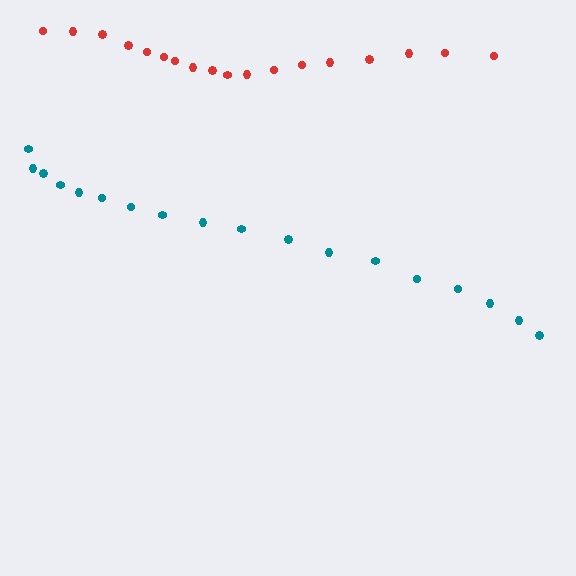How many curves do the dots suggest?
There are 2 distinct paths.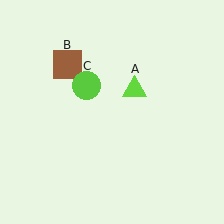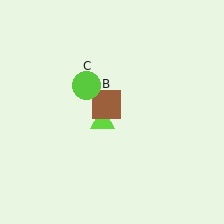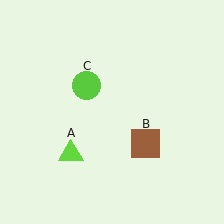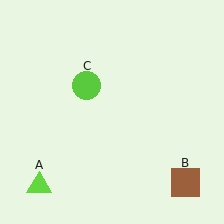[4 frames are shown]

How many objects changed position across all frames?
2 objects changed position: lime triangle (object A), brown square (object B).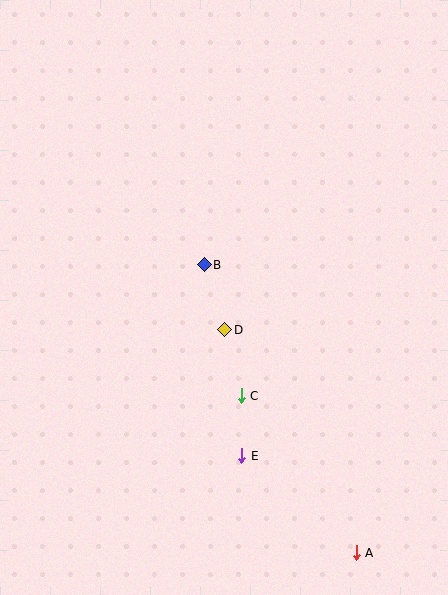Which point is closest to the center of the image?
Point D at (225, 330) is closest to the center.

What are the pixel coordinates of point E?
Point E is at (242, 456).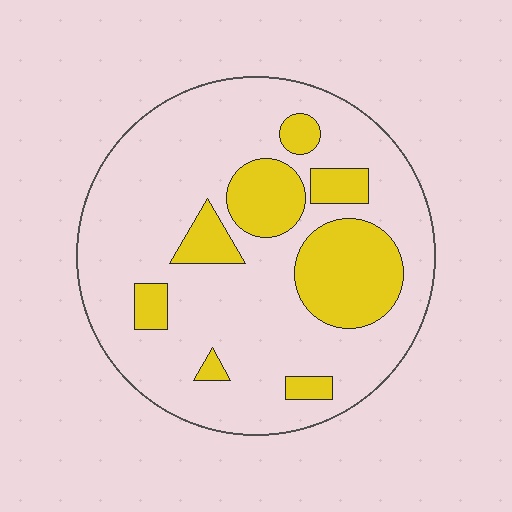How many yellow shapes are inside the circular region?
8.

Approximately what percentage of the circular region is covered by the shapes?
Approximately 25%.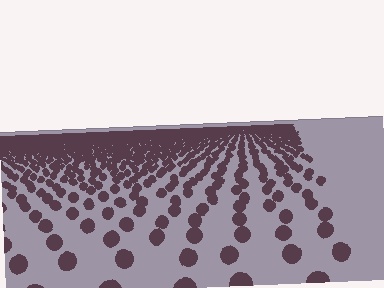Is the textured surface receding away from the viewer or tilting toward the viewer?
The surface is receding away from the viewer. Texture elements get smaller and denser toward the top.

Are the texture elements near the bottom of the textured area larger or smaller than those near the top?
Larger. Near the bottom, elements are closer to the viewer and appear at a bigger on-screen size.